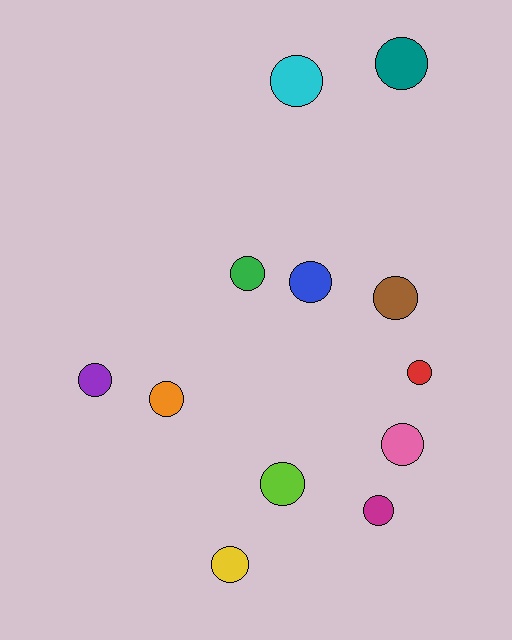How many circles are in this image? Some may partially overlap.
There are 12 circles.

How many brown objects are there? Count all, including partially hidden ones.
There is 1 brown object.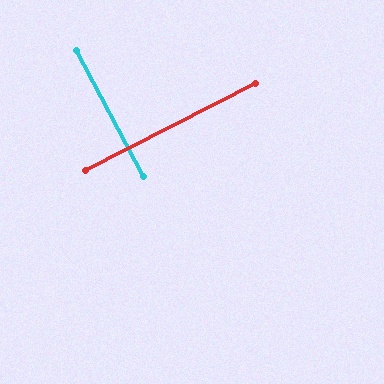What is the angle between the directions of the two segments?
Approximately 89 degrees.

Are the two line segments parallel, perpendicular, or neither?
Perpendicular — they meet at approximately 89°.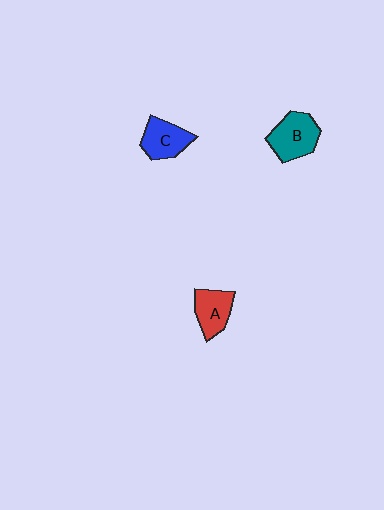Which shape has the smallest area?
Shape A (red).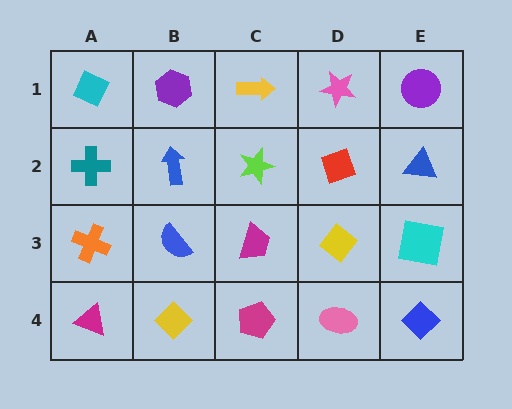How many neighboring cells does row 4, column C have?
3.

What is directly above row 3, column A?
A teal cross.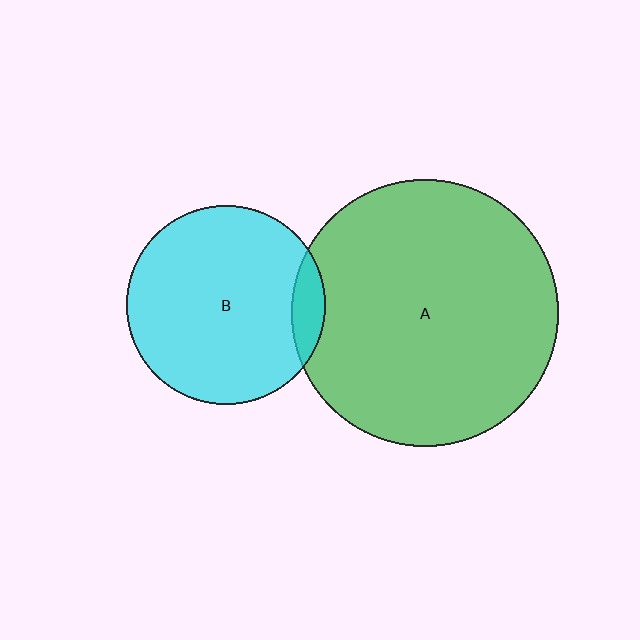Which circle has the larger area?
Circle A (green).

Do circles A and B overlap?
Yes.